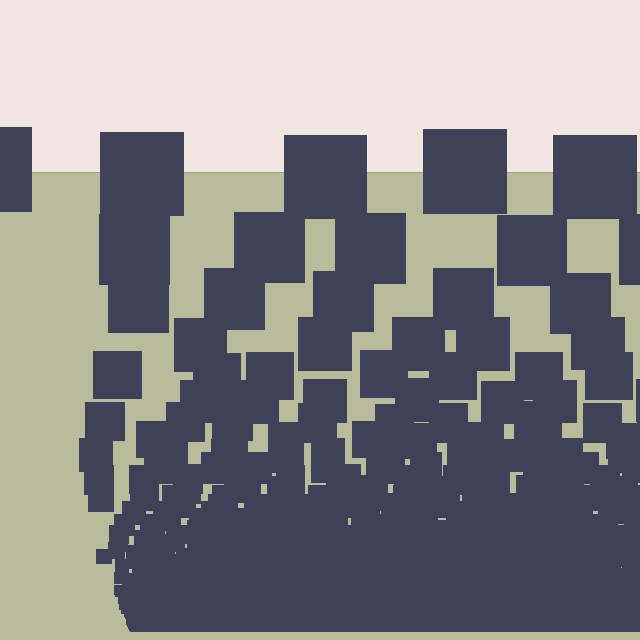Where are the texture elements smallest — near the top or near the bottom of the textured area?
Near the bottom.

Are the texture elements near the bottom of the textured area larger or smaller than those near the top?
Smaller. The gradient is inverted — elements near the bottom are smaller and denser.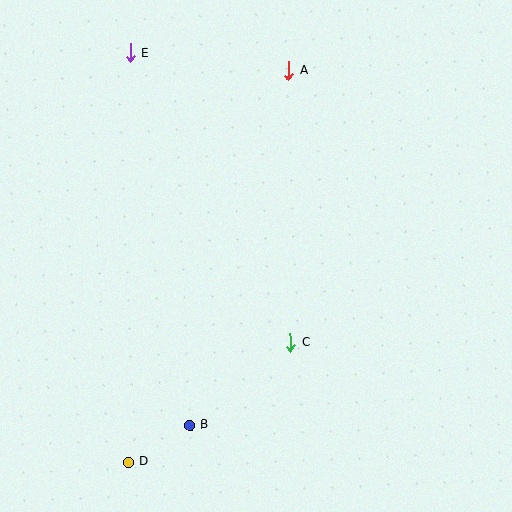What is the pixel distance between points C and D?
The distance between C and D is 202 pixels.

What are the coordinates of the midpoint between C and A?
The midpoint between C and A is at (290, 207).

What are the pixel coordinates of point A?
Point A is at (289, 71).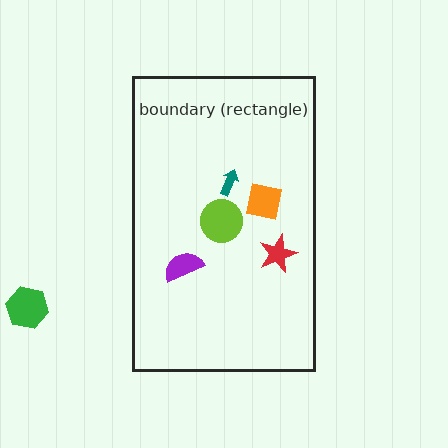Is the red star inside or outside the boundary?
Inside.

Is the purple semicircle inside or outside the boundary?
Inside.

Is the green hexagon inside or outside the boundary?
Outside.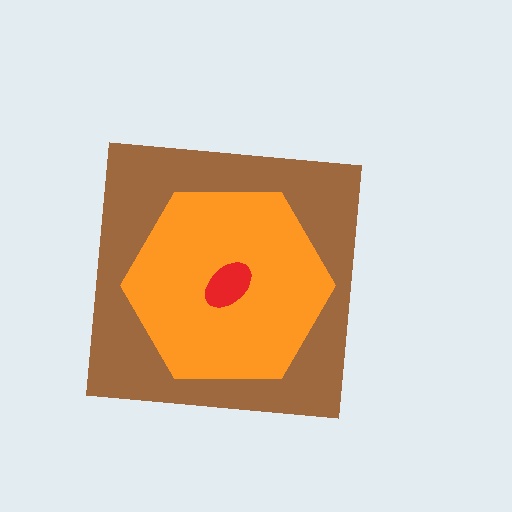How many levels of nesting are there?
3.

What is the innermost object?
The red ellipse.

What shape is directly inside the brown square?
The orange hexagon.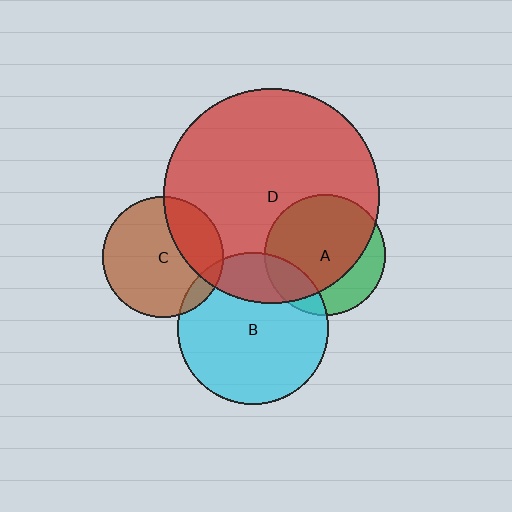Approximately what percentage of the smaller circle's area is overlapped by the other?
Approximately 75%.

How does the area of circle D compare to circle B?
Approximately 2.0 times.